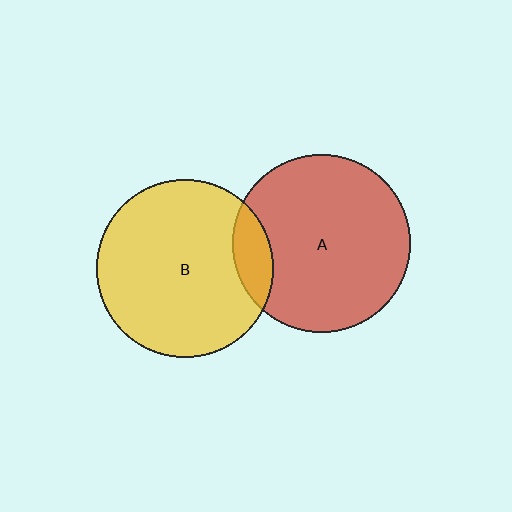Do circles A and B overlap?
Yes.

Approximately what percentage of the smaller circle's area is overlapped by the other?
Approximately 10%.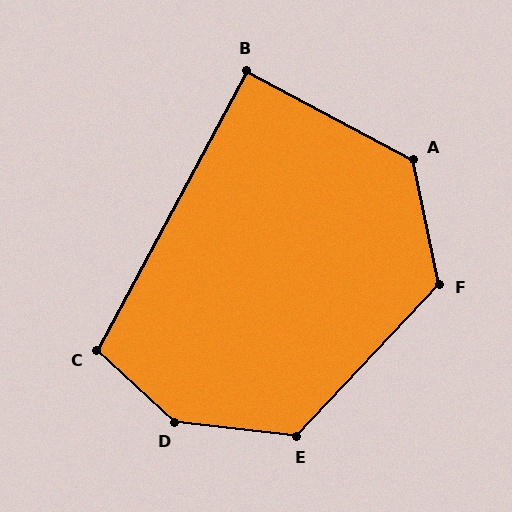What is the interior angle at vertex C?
Approximately 105 degrees (obtuse).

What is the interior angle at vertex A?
Approximately 129 degrees (obtuse).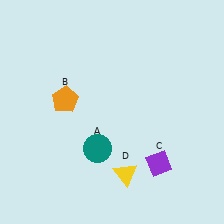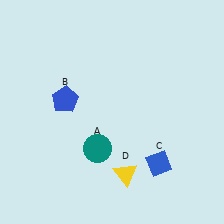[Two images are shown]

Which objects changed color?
B changed from orange to blue. C changed from purple to blue.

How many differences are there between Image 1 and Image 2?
There are 2 differences between the two images.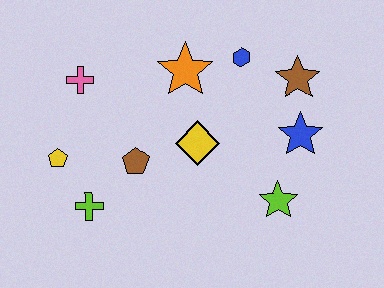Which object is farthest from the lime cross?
The brown star is farthest from the lime cross.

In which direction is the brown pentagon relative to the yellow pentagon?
The brown pentagon is to the right of the yellow pentagon.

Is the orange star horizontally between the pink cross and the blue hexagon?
Yes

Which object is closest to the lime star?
The blue star is closest to the lime star.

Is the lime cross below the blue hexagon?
Yes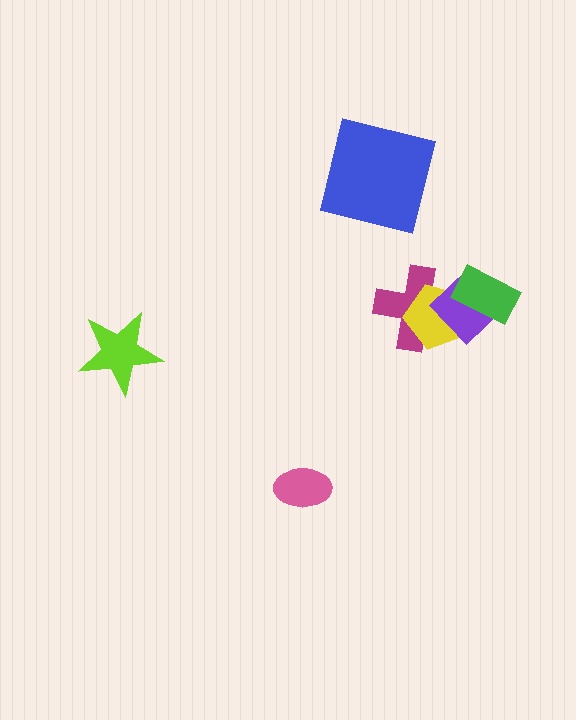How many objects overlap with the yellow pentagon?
3 objects overlap with the yellow pentagon.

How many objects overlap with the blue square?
0 objects overlap with the blue square.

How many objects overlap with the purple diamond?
3 objects overlap with the purple diamond.